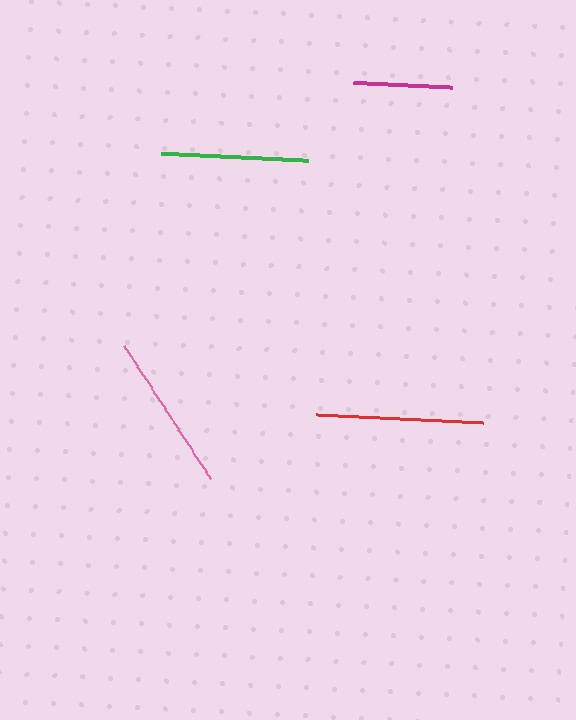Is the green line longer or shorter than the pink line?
The pink line is longer than the green line.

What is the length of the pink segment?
The pink segment is approximately 159 pixels long.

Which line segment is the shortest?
The magenta line is the shortest at approximately 99 pixels.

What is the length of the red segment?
The red segment is approximately 167 pixels long.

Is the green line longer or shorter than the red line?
The red line is longer than the green line.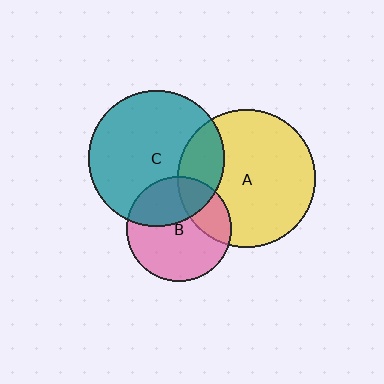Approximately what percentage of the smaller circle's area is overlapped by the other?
Approximately 35%.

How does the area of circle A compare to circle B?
Approximately 1.7 times.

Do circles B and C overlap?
Yes.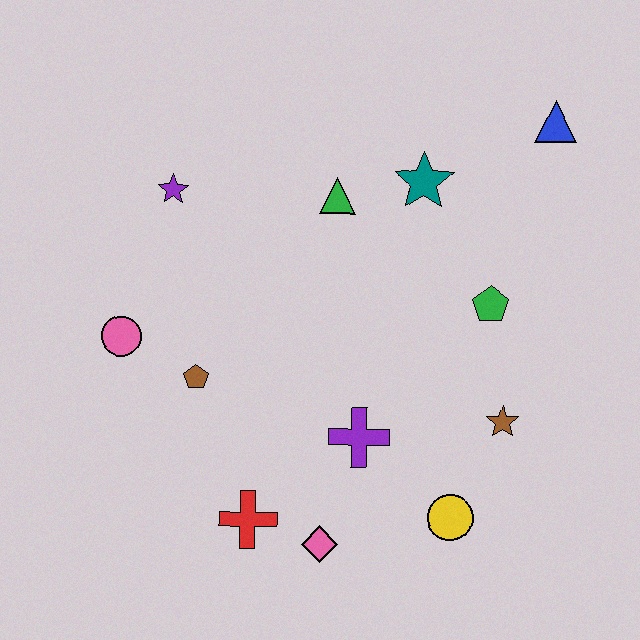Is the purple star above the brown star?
Yes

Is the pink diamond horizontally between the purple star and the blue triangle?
Yes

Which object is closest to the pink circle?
The brown pentagon is closest to the pink circle.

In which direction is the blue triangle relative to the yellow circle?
The blue triangle is above the yellow circle.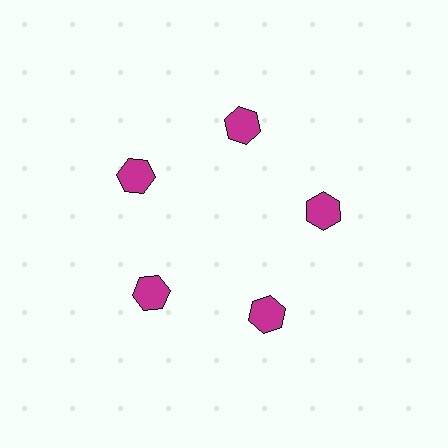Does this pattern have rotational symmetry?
Yes, this pattern has 5-fold rotational symmetry. It looks the same after rotating 72 degrees around the center.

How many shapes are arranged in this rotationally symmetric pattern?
There are 5 shapes, arranged in 5 groups of 1.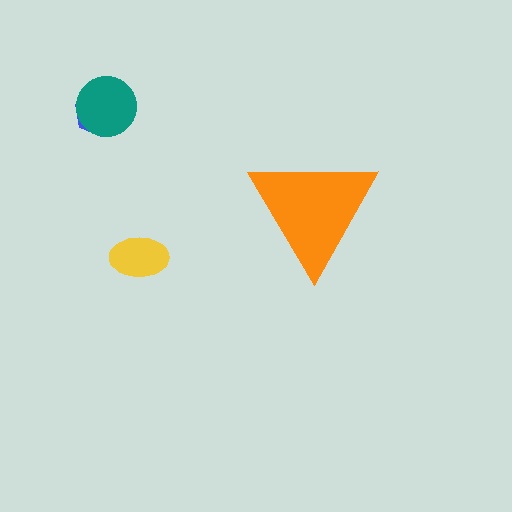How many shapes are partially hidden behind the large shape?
0 shapes are partially hidden.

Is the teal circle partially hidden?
No, the teal circle is fully visible.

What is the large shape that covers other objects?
An orange triangle.